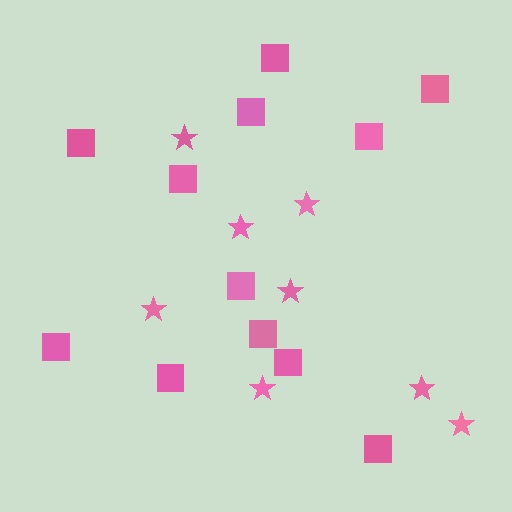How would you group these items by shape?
There are 2 groups: one group of squares (12) and one group of stars (8).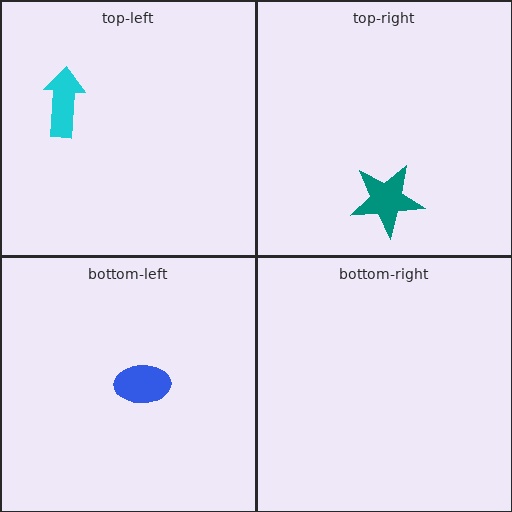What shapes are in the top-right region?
The teal star.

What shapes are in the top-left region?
The cyan arrow.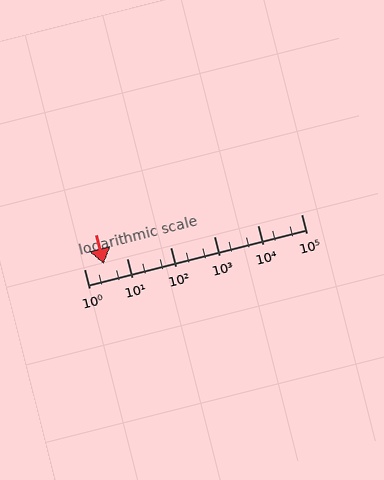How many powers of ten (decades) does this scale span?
The scale spans 5 decades, from 1 to 100000.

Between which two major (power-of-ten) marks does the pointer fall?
The pointer is between 1 and 10.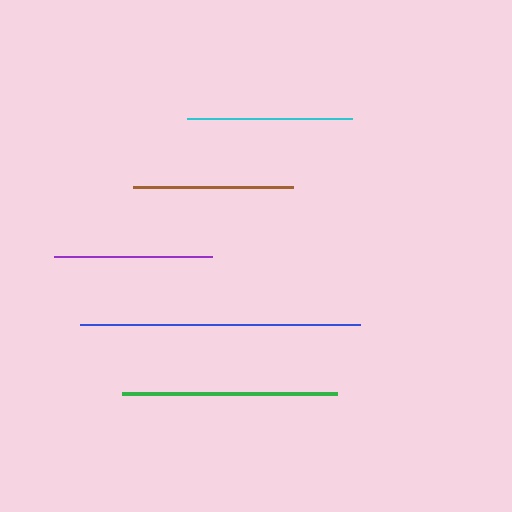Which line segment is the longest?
The blue line is the longest at approximately 279 pixels.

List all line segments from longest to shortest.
From longest to shortest: blue, green, cyan, brown, purple.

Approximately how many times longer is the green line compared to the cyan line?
The green line is approximately 1.3 times the length of the cyan line.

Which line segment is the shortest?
The purple line is the shortest at approximately 159 pixels.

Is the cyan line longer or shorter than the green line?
The green line is longer than the cyan line.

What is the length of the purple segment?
The purple segment is approximately 159 pixels long.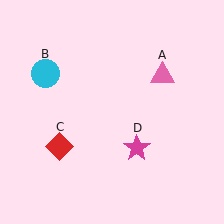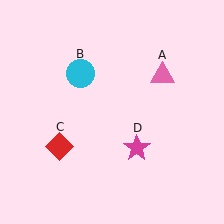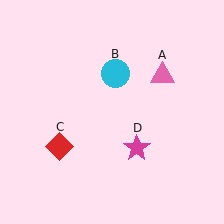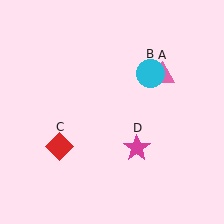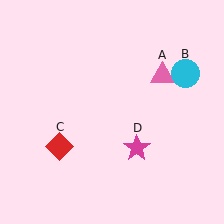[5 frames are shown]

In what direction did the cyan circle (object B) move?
The cyan circle (object B) moved right.